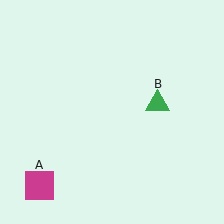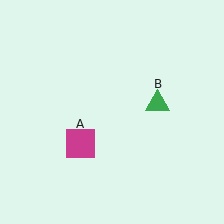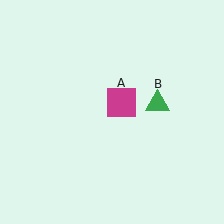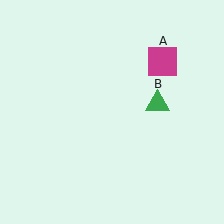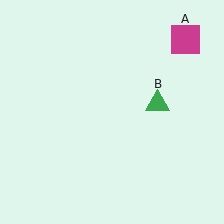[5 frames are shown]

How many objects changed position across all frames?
1 object changed position: magenta square (object A).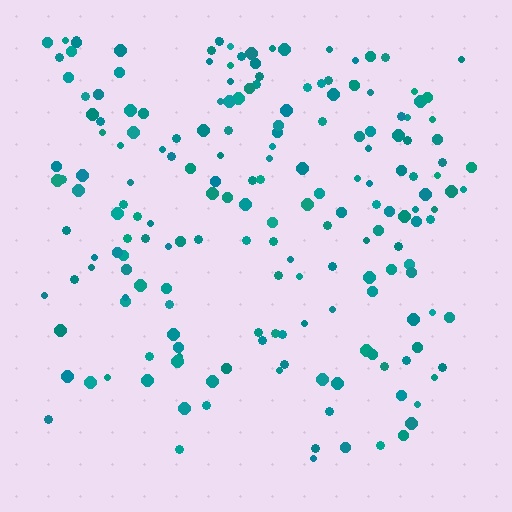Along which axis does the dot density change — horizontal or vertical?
Vertical.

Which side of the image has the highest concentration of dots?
The top.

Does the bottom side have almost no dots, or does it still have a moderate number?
Still a moderate number, just noticeably fewer than the top.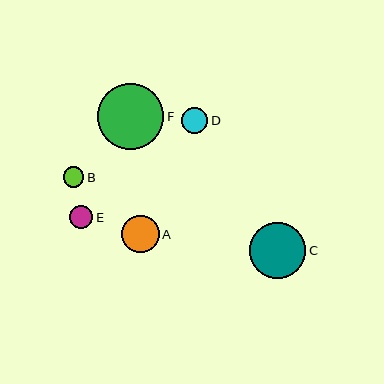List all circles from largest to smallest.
From largest to smallest: F, C, A, D, E, B.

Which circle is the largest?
Circle F is the largest with a size of approximately 66 pixels.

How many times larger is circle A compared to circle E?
Circle A is approximately 1.6 times the size of circle E.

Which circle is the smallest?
Circle B is the smallest with a size of approximately 20 pixels.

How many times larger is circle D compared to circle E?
Circle D is approximately 1.1 times the size of circle E.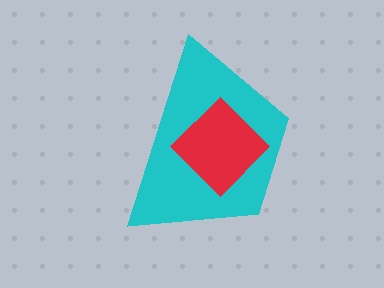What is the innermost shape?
The red diamond.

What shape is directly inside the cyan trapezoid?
The red diamond.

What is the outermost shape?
The cyan trapezoid.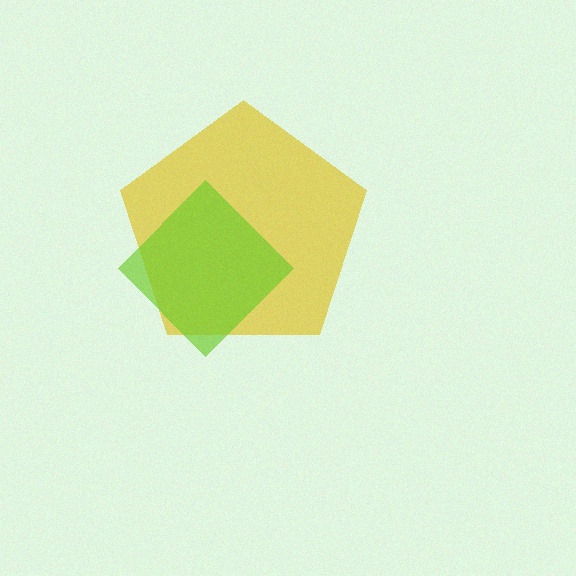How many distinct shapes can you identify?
There are 2 distinct shapes: a yellow pentagon, a lime diamond.